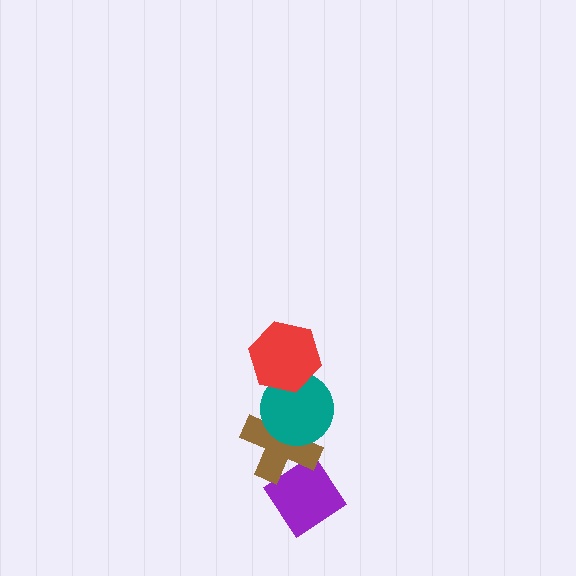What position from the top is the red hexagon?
The red hexagon is 1st from the top.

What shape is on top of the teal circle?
The red hexagon is on top of the teal circle.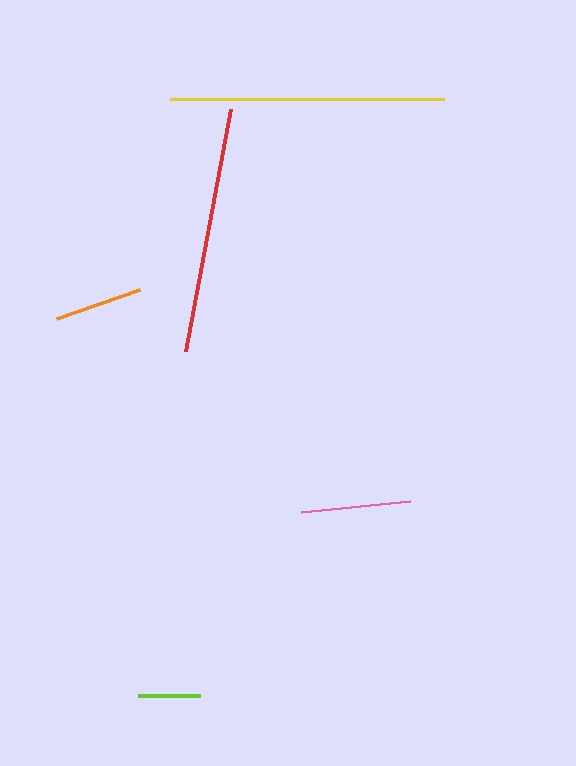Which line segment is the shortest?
The lime line is the shortest at approximately 62 pixels.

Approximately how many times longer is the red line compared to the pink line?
The red line is approximately 2.3 times the length of the pink line.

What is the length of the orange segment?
The orange segment is approximately 88 pixels long.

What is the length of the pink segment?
The pink segment is approximately 109 pixels long.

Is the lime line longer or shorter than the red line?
The red line is longer than the lime line.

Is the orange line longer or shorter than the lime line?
The orange line is longer than the lime line.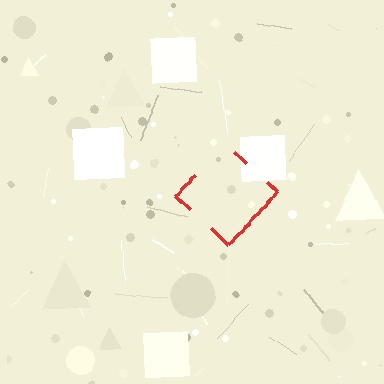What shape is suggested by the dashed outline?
The dashed outline suggests a diamond.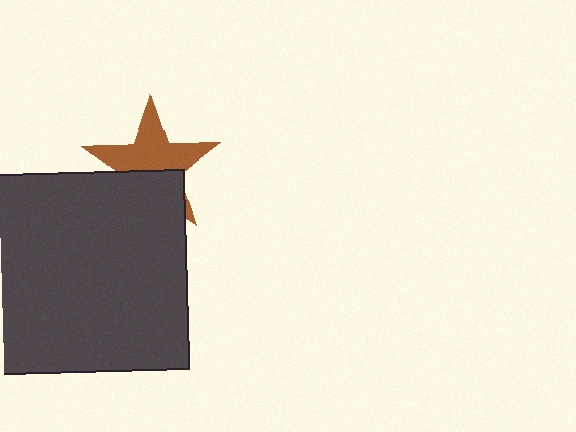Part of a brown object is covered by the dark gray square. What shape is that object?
It is a star.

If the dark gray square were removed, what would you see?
You would see the complete brown star.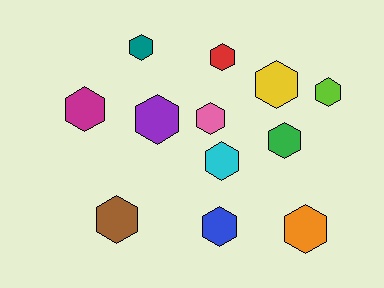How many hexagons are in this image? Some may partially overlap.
There are 12 hexagons.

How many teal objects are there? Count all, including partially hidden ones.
There is 1 teal object.